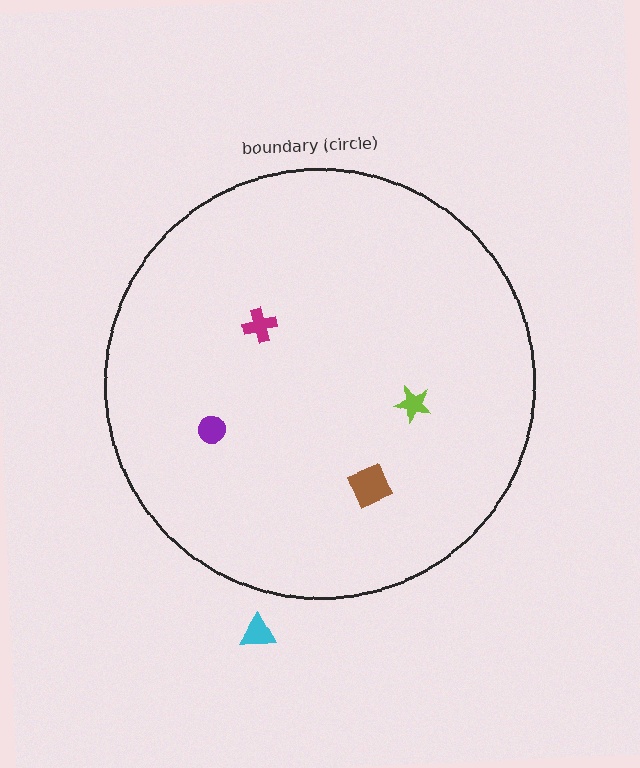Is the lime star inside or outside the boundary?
Inside.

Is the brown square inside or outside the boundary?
Inside.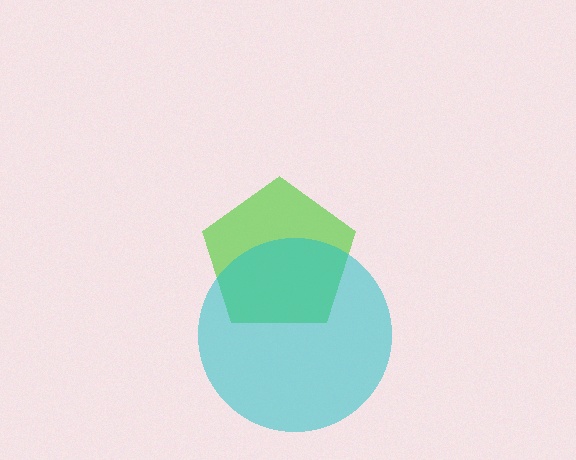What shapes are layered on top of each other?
The layered shapes are: a lime pentagon, a cyan circle.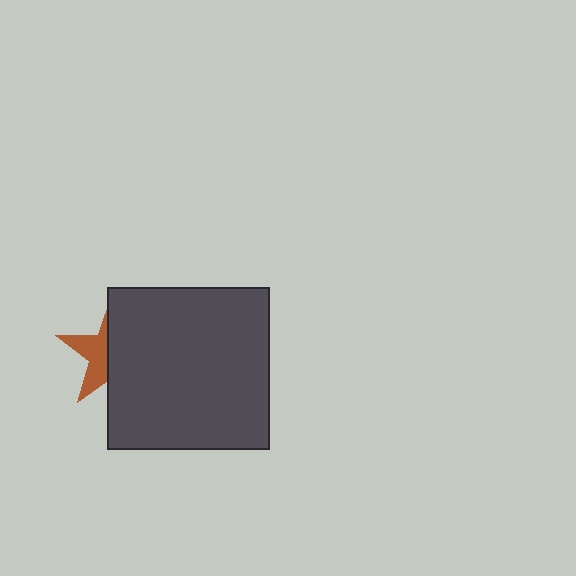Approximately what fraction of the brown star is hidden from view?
Roughly 59% of the brown star is hidden behind the dark gray square.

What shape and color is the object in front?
The object in front is a dark gray square.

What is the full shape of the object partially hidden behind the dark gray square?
The partially hidden object is a brown star.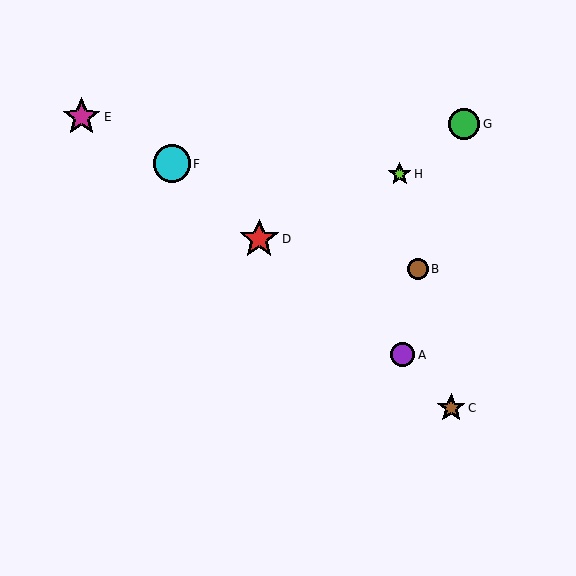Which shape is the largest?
The red star (labeled D) is the largest.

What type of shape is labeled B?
Shape B is a brown circle.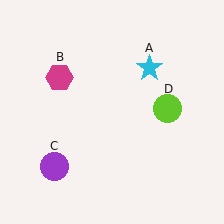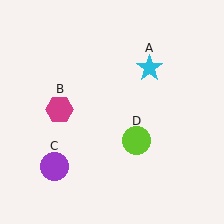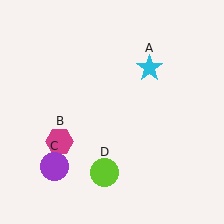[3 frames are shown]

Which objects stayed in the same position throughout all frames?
Cyan star (object A) and purple circle (object C) remained stationary.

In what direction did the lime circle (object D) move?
The lime circle (object D) moved down and to the left.